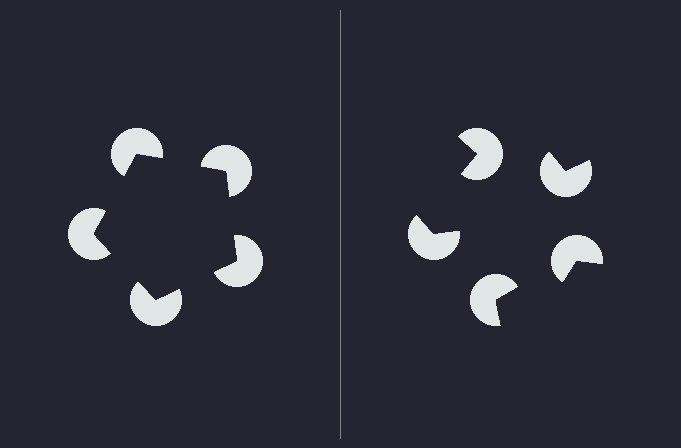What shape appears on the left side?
An illusory pentagon.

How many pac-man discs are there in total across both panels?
10 — 5 on each side.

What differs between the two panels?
The pac-man discs are positioned identically on both sides; only the wedge orientations differ. On the left they align to a pentagon; on the right they are misaligned.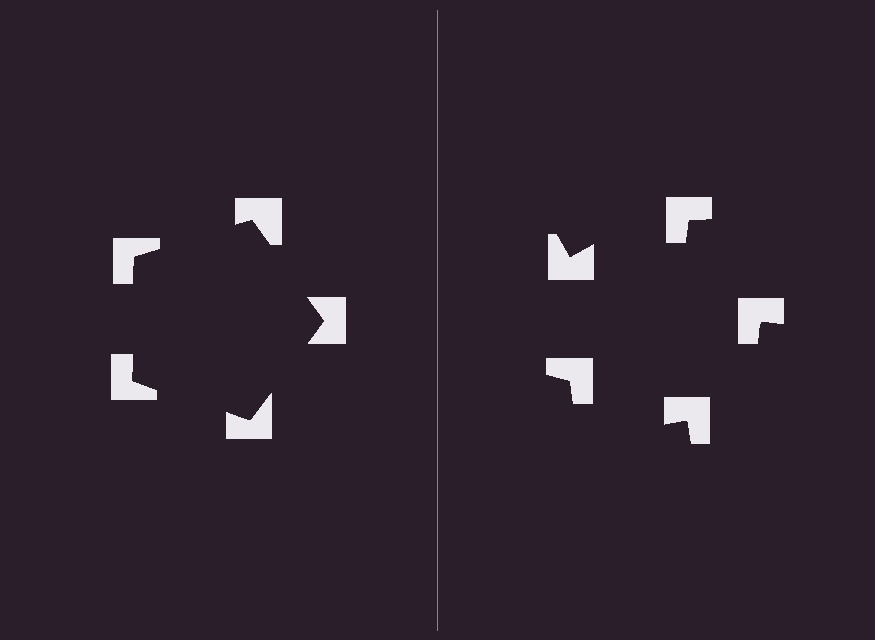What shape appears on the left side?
An illusory pentagon.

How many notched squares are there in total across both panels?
10 — 5 on each side.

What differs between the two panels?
The notched squares are positioned identically on both sides; only the wedge orientations differ. On the left they align to a pentagon; on the right they are misaligned.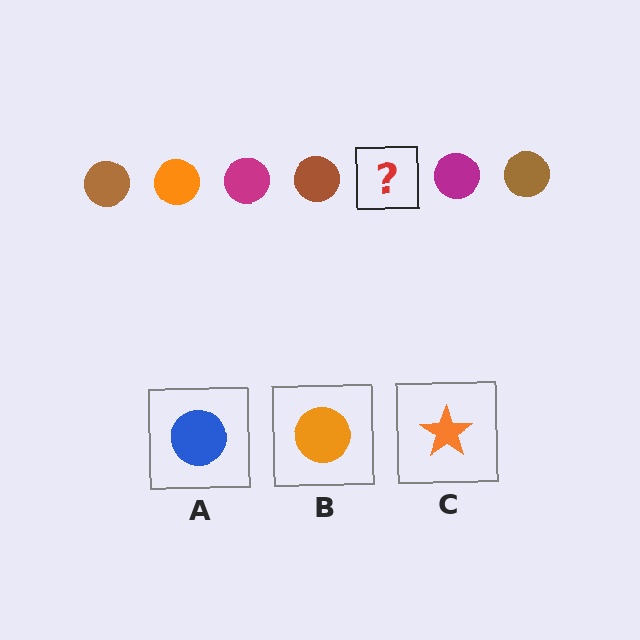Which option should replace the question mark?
Option B.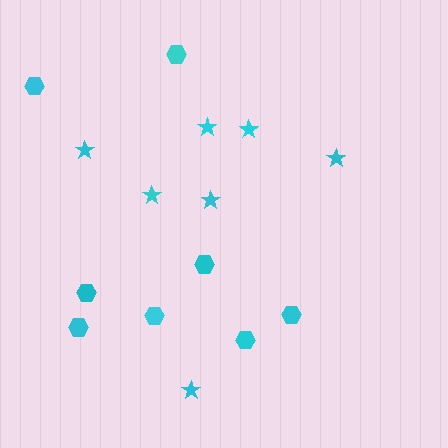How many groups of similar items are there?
There are 2 groups: one group of hexagons (8) and one group of stars (7).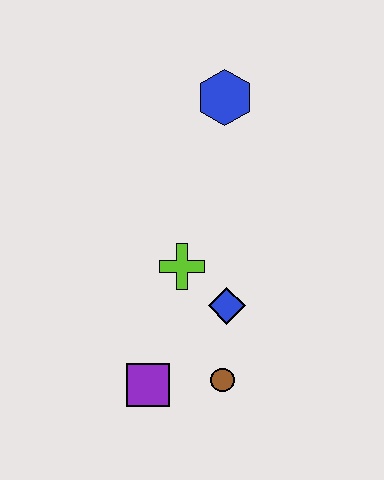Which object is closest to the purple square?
The brown circle is closest to the purple square.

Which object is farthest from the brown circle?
The blue hexagon is farthest from the brown circle.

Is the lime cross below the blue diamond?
No